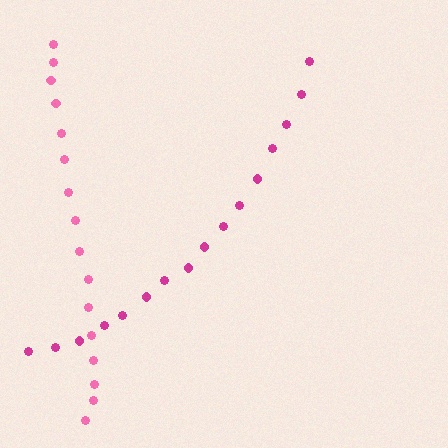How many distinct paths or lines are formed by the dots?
There are 2 distinct paths.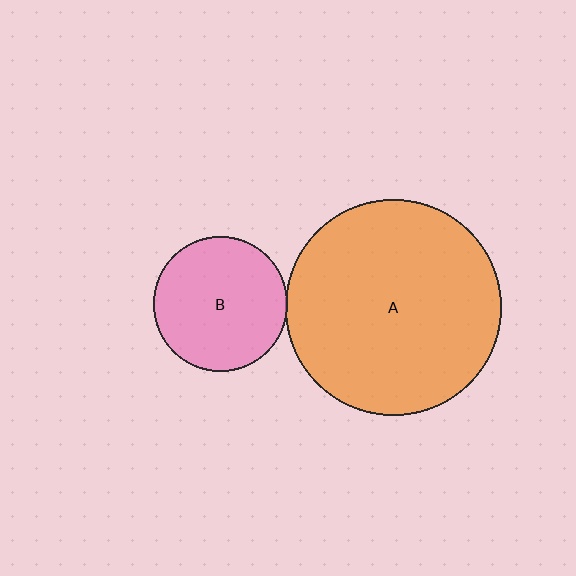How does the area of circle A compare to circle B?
Approximately 2.6 times.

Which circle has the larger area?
Circle A (orange).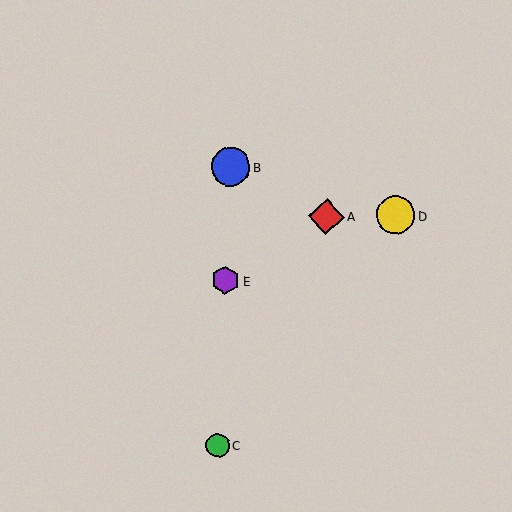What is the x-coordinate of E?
Object E is at x≈225.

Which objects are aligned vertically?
Objects B, C, E are aligned vertically.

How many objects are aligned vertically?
3 objects (B, C, E) are aligned vertically.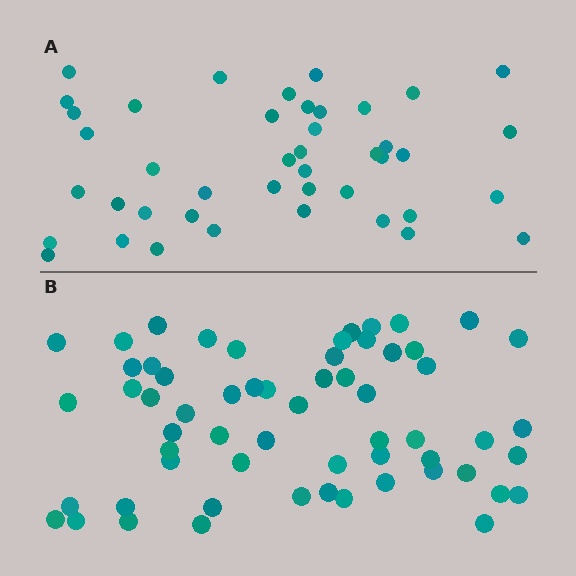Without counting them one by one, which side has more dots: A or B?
Region B (the bottom region) has more dots.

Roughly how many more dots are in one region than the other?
Region B has approximately 15 more dots than region A.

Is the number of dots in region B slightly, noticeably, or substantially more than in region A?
Region B has noticeably more, but not dramatically so. The ratio is roughly 1.4 to 1.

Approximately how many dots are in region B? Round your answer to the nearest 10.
About 60 dots.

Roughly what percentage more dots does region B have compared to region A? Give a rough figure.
About 40% more.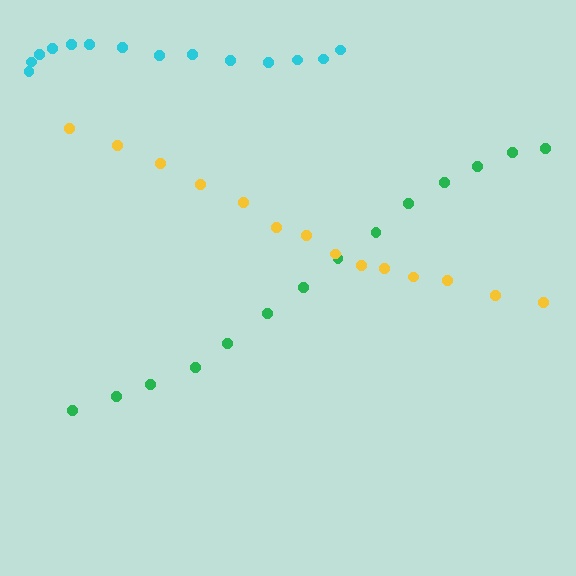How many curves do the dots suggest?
There are 3 distinct paths.